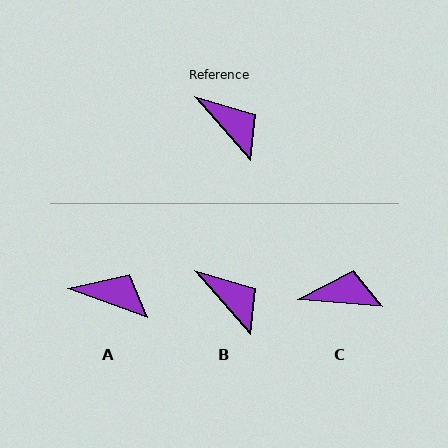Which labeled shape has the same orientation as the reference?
B.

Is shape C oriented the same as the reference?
No, it is off by about 44 degrees.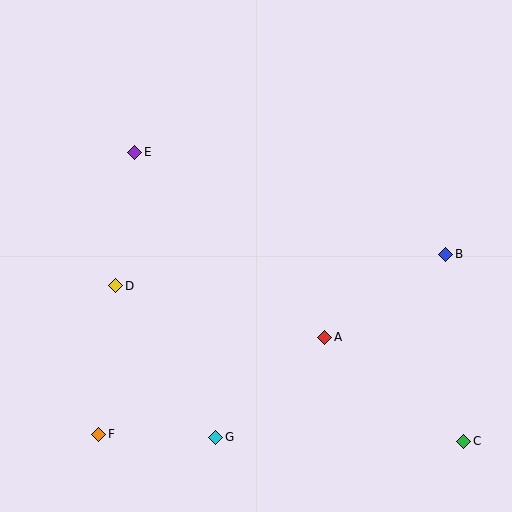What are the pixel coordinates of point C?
Point C is at (464, 441).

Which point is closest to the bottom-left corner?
Point F is closest to the bottom-left corner.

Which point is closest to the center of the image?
Point A at (325, 337) is closest to the center.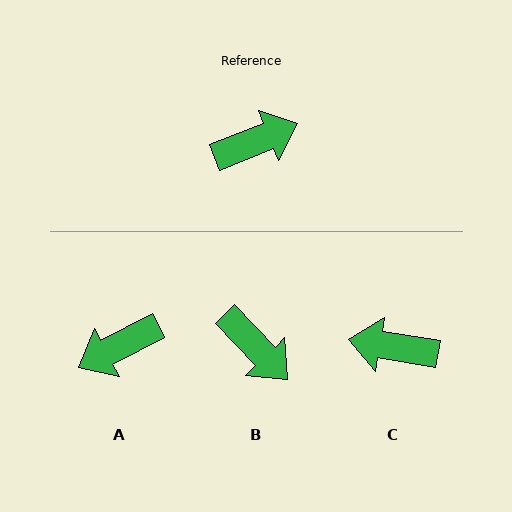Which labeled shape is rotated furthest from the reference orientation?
A, about 174 degrees away.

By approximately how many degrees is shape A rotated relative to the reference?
Approximately 174 degrees clockwise.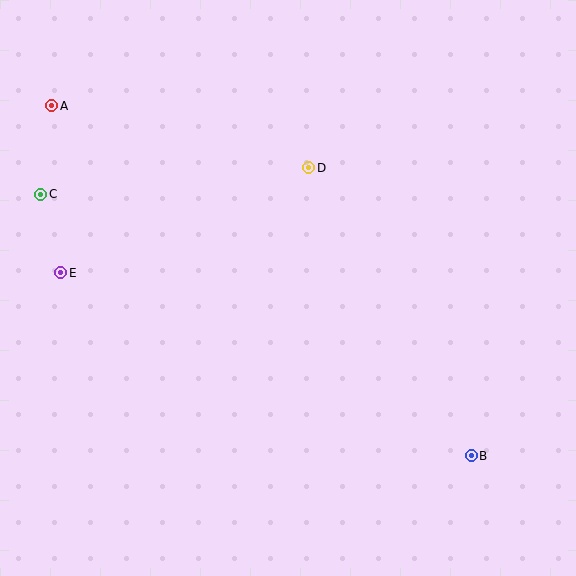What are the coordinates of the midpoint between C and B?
The midpoint between C and B is at (256, 325).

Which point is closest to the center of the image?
Point D at (309, 168) is closest to the center.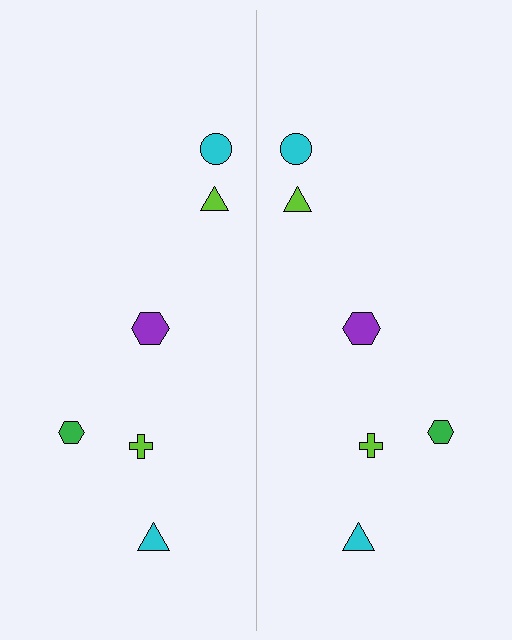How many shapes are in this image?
There are 12 shapes in this image.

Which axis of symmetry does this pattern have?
The pattern has a vertical axis of symmetry running through the center of the image.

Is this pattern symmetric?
Yes, this pattern has bilateral (reflection) symmetry.